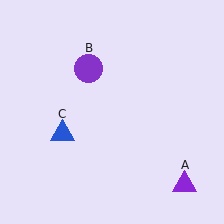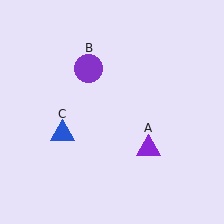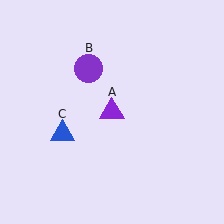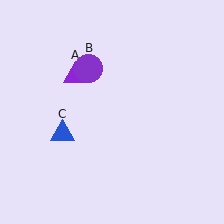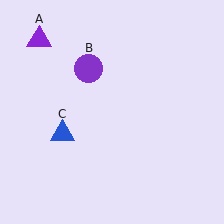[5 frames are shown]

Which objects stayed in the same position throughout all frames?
Purple circle (object B) and blue triangle (object C) remained stationary.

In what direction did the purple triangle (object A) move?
The purple triangle (object A) moved up and to the left.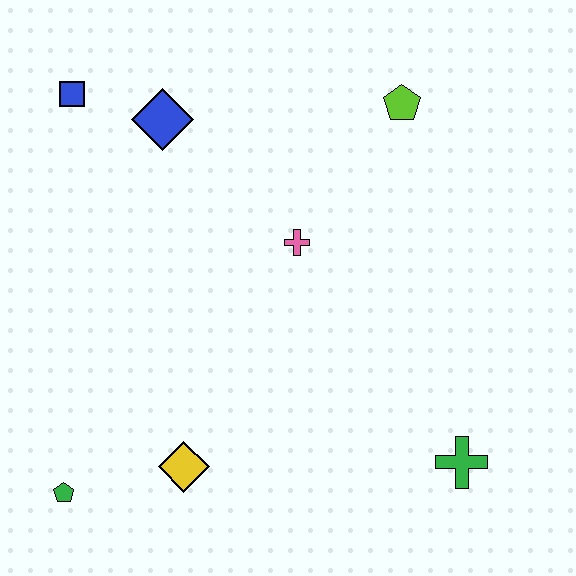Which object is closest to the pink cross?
The lime pentagon is closest to the pink cross.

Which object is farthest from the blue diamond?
The green cross is farthest from the blue diamond.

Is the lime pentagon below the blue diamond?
No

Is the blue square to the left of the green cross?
Yes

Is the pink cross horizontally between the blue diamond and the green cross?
Yes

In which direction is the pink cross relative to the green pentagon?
The pink cross is above the green pentagon.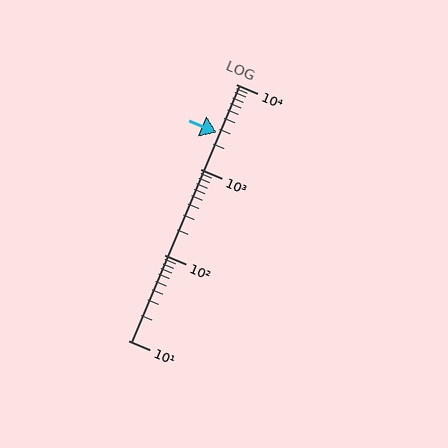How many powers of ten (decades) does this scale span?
The scale spans 3 decades, from 10 to 10000.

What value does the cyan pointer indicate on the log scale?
The pointer indicates approximately 2700.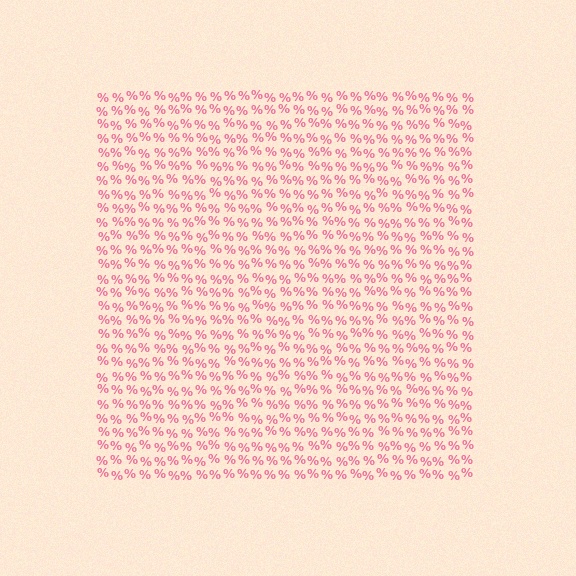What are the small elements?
The small elements are percent signs.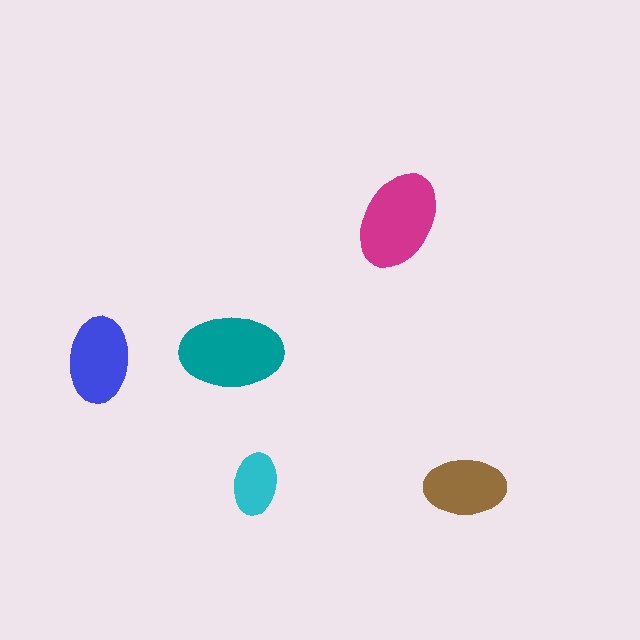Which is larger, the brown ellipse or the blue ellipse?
The blue one.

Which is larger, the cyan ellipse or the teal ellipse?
The teal one.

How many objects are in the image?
There are 5 objects in the image.